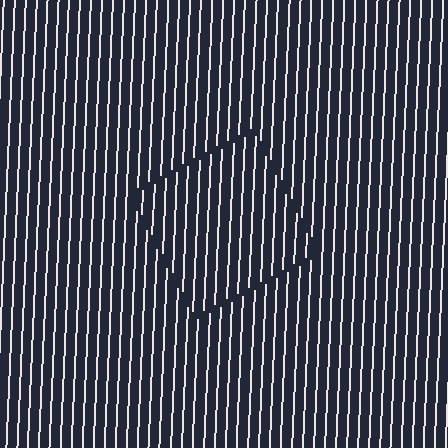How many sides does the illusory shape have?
4 sides — the line-ends trace a square.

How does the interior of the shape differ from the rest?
The interior of the shape contains the same grating, shifted by half a period — the contour is defined by the phase discontinuity where line-ends from the inner and outer gratings abut.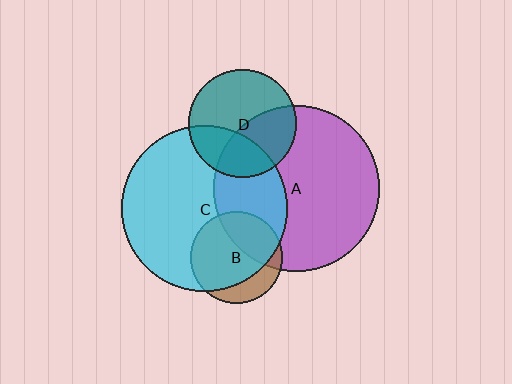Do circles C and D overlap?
Yes.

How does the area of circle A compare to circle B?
Approximately 3.3 times.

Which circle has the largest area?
Circle A (purple).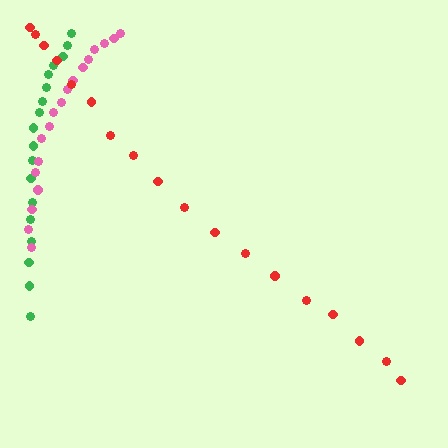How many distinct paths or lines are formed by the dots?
There are 3 distinct paths.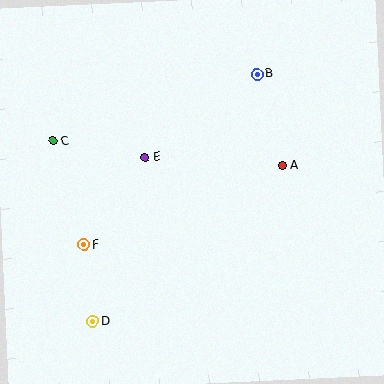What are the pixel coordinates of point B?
Point B is at (257, 74).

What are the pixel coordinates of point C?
Point C is at (53, 141).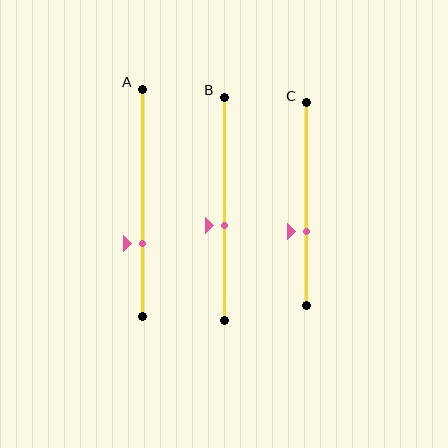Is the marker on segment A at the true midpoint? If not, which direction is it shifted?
No, the marker on segment A is shifted downward by about 18% of the segment length.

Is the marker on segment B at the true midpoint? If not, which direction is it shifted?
No, the marker on segment B is shifted downward by about 8% of the segment length.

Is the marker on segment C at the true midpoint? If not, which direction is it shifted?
No, the marker on segment C is shifted downward by about 13% of the segment length.